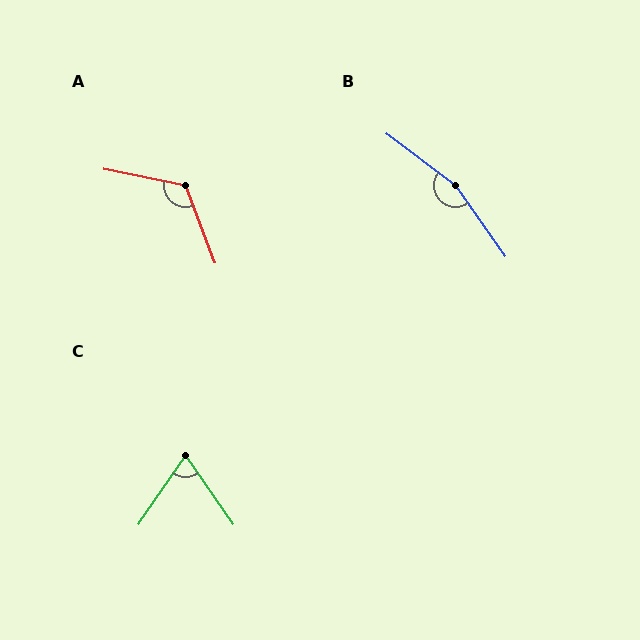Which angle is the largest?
B, at approximately 162 degrees.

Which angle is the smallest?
C, at approximately 69 degrees.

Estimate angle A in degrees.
Approximately 122 degrees.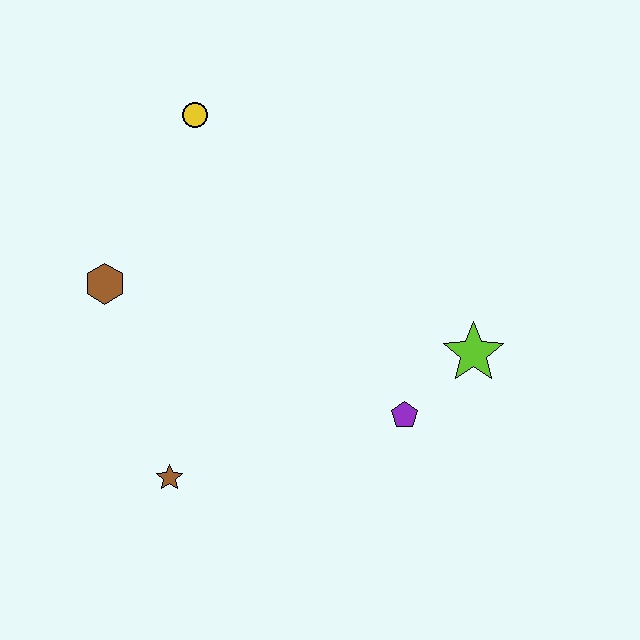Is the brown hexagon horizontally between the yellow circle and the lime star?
No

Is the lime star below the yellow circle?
Yes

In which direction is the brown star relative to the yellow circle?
The brown star is below the yellow circle.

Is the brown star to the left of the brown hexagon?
No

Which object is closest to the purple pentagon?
The lime star is closest to the purple pentagon.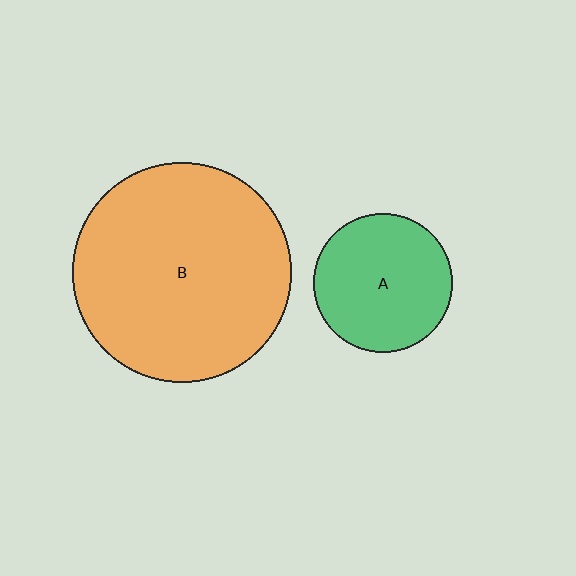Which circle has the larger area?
Circle B (orange).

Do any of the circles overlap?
No, none of the circles overlap.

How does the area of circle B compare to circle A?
Approximately 2.5 times.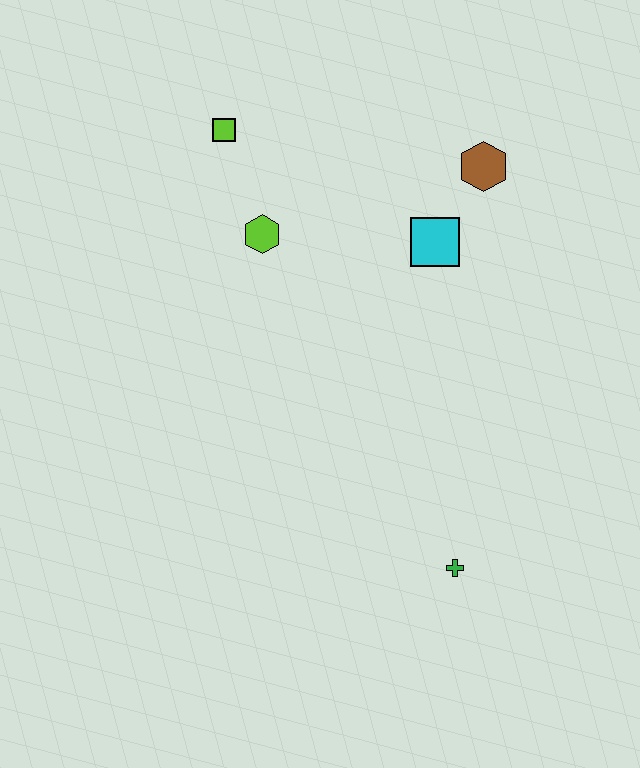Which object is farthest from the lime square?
The green cross is farthest from the lime square.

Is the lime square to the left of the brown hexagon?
Yes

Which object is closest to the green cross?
The cyan square is closest to the green cross.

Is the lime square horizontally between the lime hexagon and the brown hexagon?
No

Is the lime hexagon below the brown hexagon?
Yes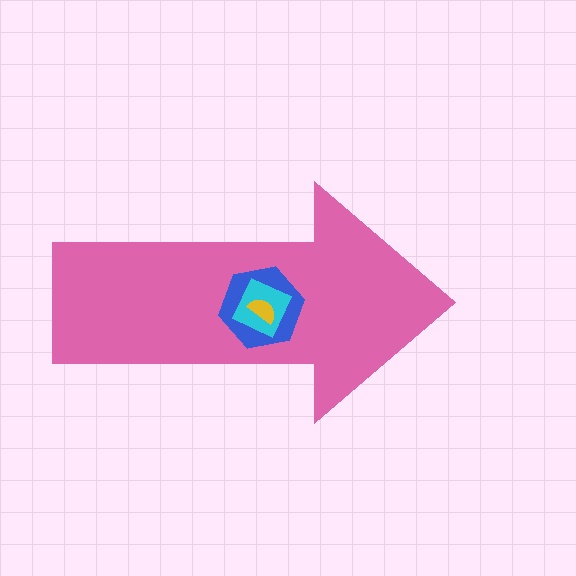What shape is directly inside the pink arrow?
The blue hexagon.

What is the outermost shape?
The pink arrow.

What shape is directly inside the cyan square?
The yellow semicircle.